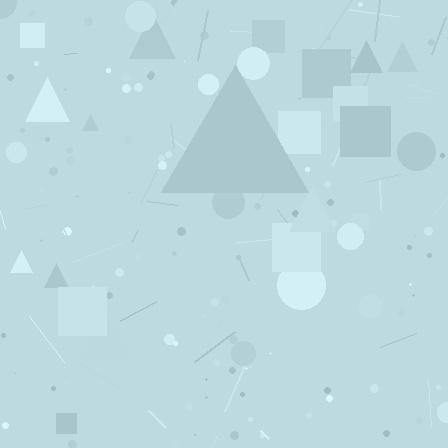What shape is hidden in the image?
A triangle is hidden in the image.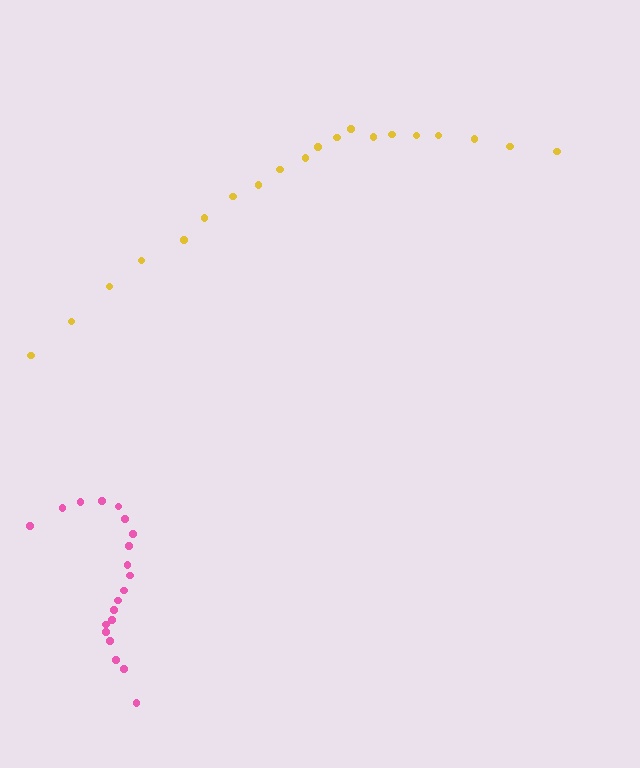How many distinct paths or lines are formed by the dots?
There are 2 distinct paths.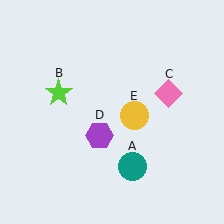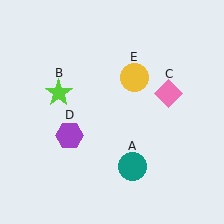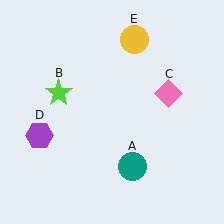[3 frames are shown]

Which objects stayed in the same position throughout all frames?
Teal circle (object A) and lime star (object B) and pink diamond (object C) remained stationary.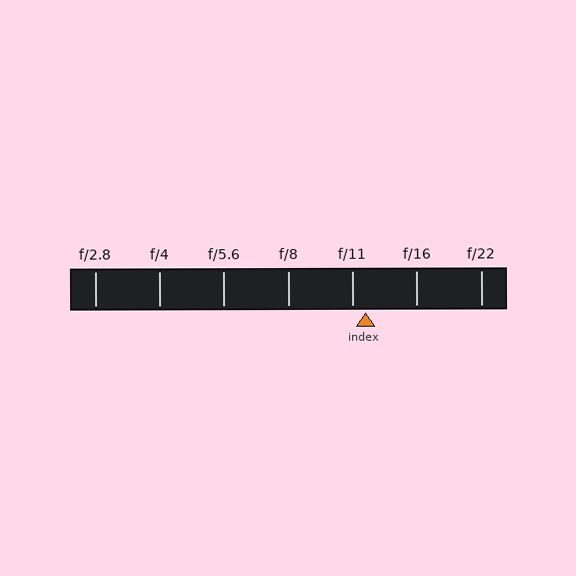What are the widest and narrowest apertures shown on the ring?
The widest aperture shown is f/2.8 and the narrowest is f/22.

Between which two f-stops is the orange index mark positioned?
The index mark is between f/11 and f/16.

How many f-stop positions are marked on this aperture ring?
There are 7 f-stop positions marked.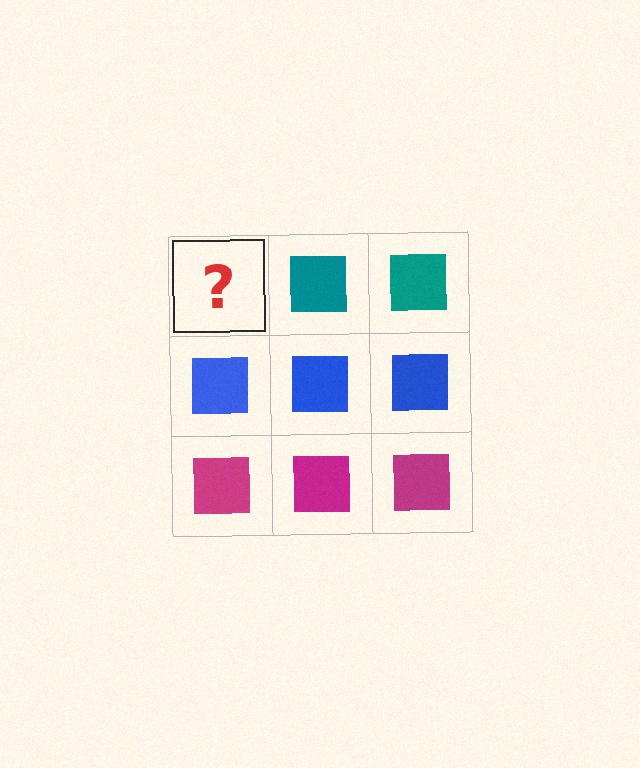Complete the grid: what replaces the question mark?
The question mark should be replaced with a teal square.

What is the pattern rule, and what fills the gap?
The rule is that each row has a consistent color. The gap should be filled with a teal square.